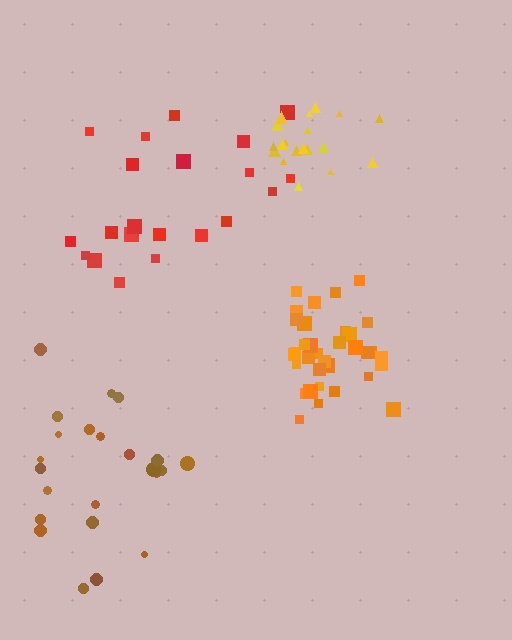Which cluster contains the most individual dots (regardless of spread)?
Orange (35).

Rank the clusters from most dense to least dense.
orange, yellow, red, brown.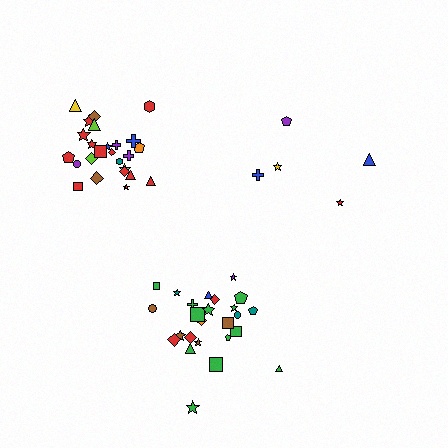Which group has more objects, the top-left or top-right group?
The top-left group.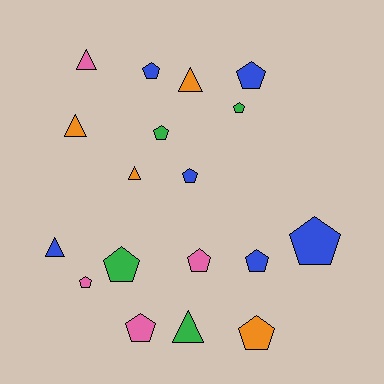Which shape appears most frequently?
Pentagon, with 12 objects.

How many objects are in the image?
There are 18 objects.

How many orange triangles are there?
There are 3 orange triangles.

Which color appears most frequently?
Blue, with 6 objects.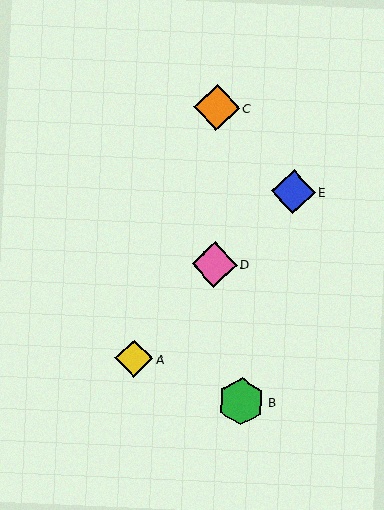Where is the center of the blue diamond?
The center of the blue diamond is at (293, 192).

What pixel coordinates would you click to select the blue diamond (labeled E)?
Click at (293, 192) to select the blue diamond E.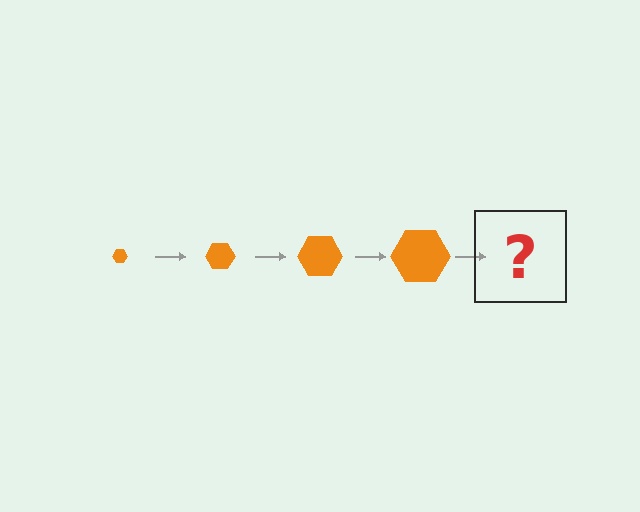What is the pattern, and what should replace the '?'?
The pattern is that the hexagon gets progressively larger each step. The '?' should be an orange hexagon, larger than the previous one.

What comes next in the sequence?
The next element should be an orange hexagon, larger than the previous one.